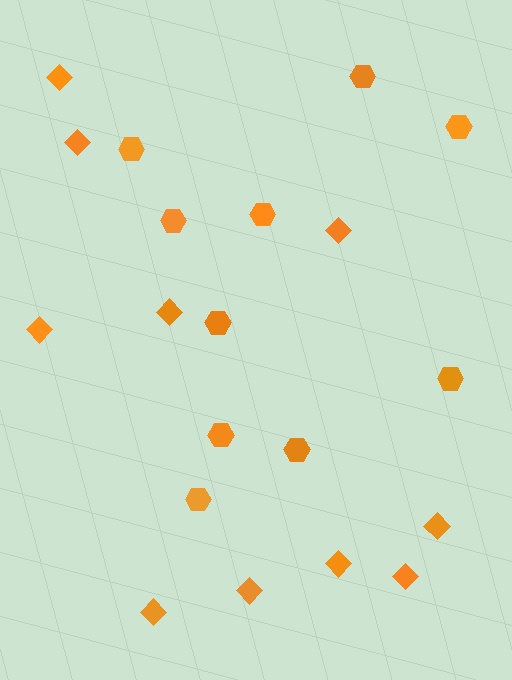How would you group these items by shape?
There are 2 groups: one group of hexagons (10) and one group of diamonds (10).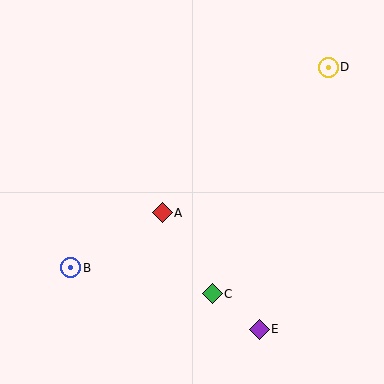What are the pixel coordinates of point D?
Point D is at (328, 67).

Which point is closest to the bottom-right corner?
Point E is closest to the bottom-right corner.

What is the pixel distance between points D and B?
The distance between D and B is 327 pixels.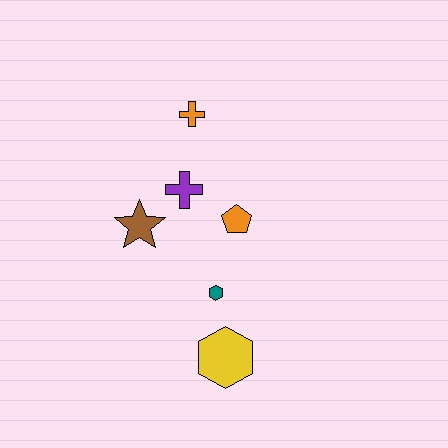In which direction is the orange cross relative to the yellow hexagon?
The orange cross is above the yellow hexagon.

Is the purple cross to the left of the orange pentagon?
Yes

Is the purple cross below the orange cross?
Yes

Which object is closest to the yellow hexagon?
The teal hexagon is closest to the yellow hexagon.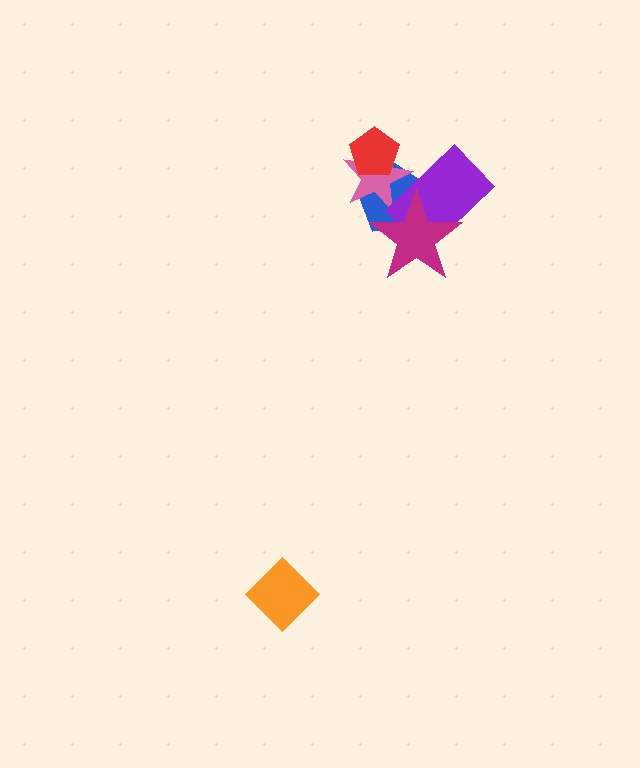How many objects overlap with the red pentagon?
2 objects overlap with the red pentagon.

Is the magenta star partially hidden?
No, no other shape covers it.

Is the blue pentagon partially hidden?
Yes, it is partially covered by another shape.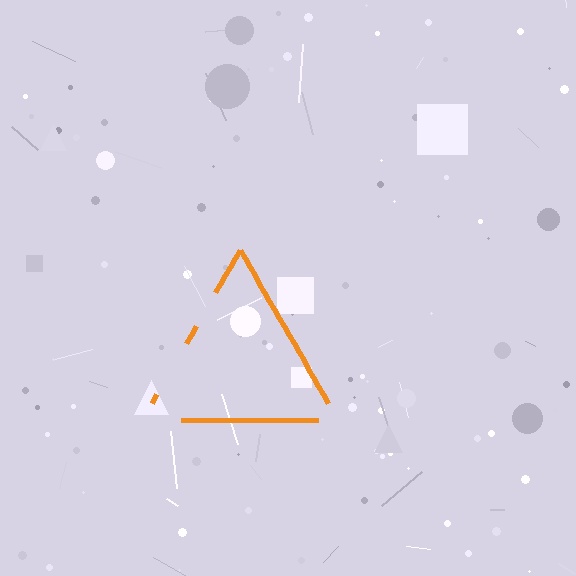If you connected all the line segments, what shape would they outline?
They would outline a triangle.